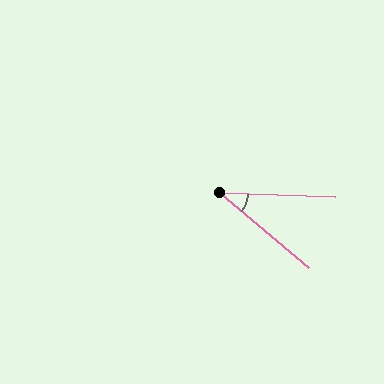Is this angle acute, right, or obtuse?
It is acute.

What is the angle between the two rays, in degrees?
Approximately 38 degrees.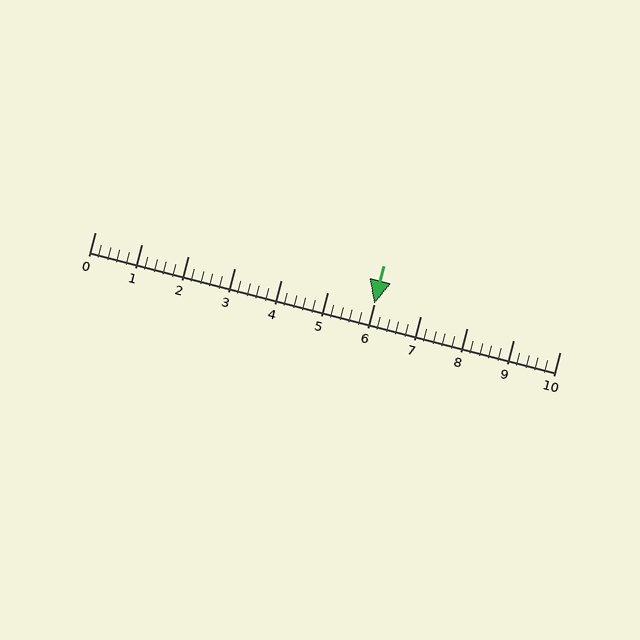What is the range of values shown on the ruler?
The ruler shows values from 0 to 10.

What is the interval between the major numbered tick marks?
The major tick marks are spaced 1 units apart.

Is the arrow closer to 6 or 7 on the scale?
The arrow is closer to 6.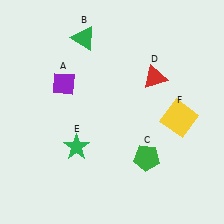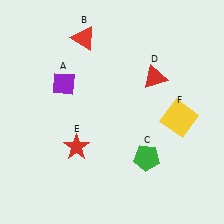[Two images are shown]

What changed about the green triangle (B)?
In Image 1, B is green. In Image 2, it changed to red.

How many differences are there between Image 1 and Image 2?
There are 2 differences between the two images.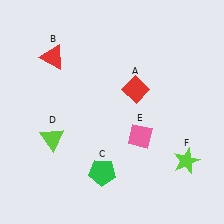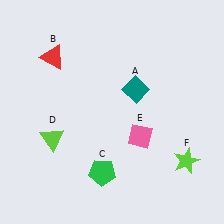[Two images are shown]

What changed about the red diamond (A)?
In Image 1, A is red. In Image 2, it changed to teal.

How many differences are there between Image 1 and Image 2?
There is 1 difference between the two images.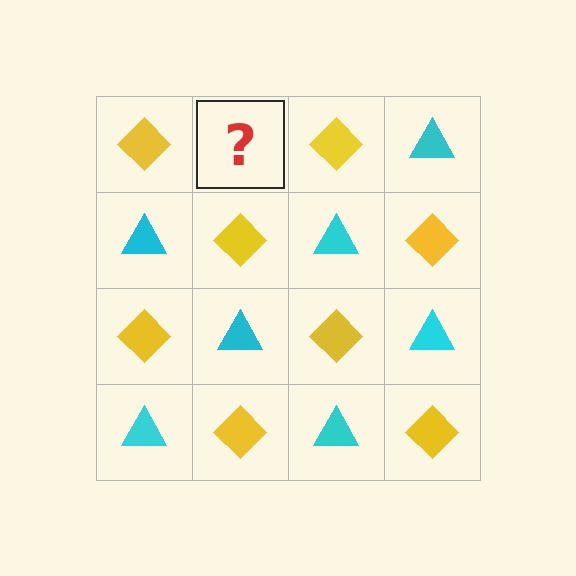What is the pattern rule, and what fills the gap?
The rule is that it alternates yellow diamond and cyan triangle in a checkerboard pattern. The gap should be filled with a cyan triangle.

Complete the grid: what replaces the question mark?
The question mark should be replaced with a cyan triangle.